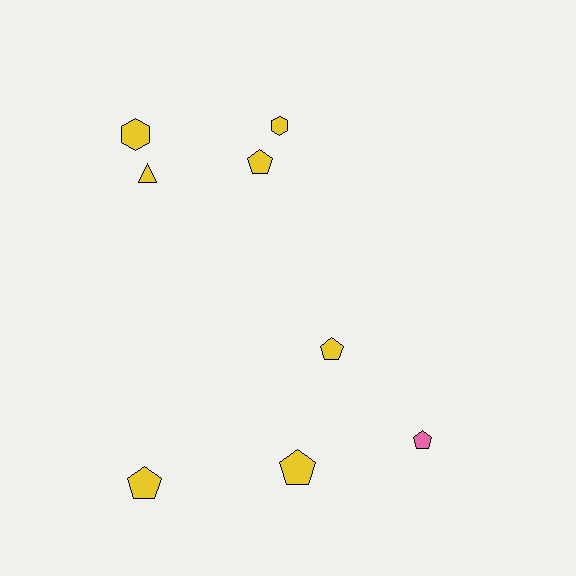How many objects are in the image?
There are 8 objects.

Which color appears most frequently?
Yellow, with 7 objects.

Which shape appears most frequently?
Pentagon, with 5 objects.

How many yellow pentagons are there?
There are 4 yellow pentagons.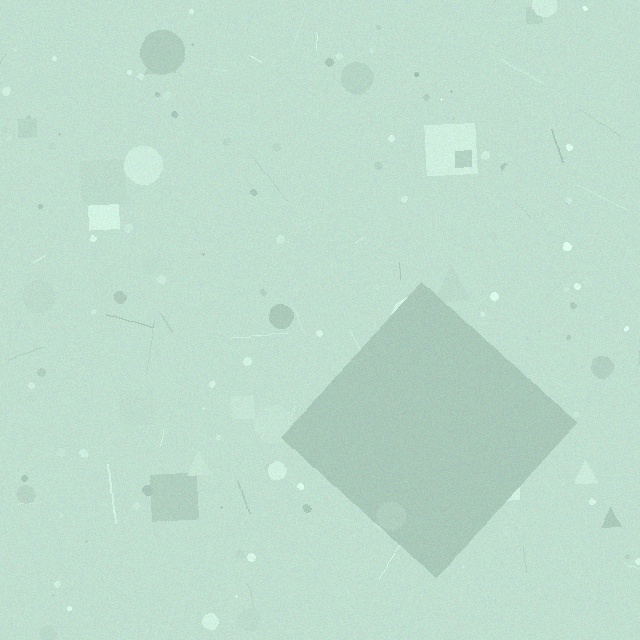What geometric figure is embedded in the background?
A diamond is embedded in the background.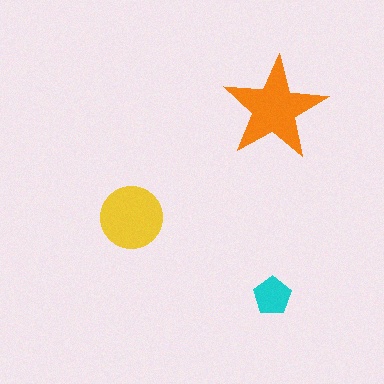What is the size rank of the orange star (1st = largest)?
1st.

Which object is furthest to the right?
The orange star is rightmost.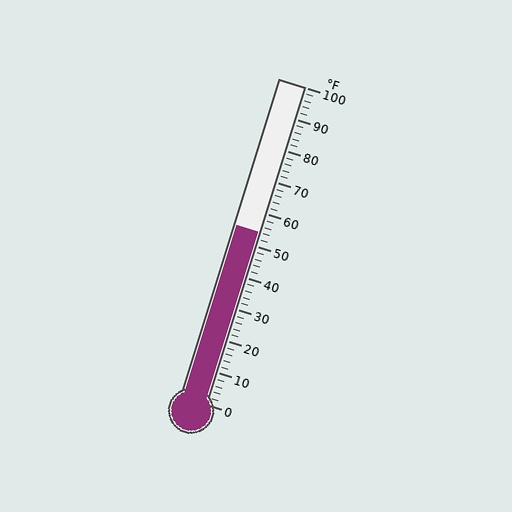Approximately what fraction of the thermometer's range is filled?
The thermometer is filled to approximately 55% of its range.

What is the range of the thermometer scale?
The thermometer scale ranges from 0°F to 100°F.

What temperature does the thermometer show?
The thermometer shows approximately 54°F.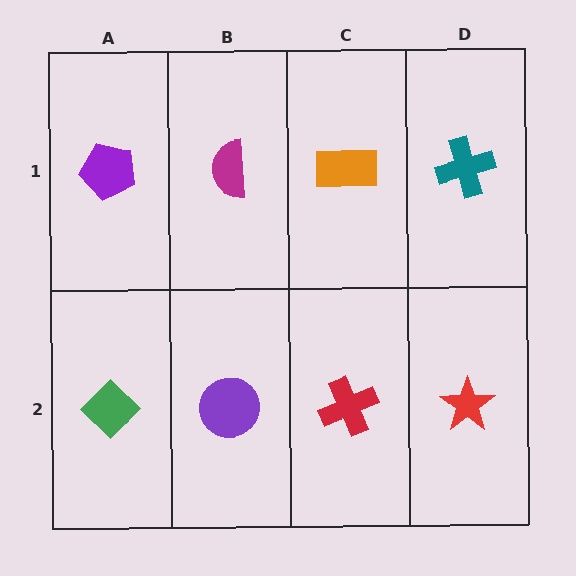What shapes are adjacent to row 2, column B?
A magenta semicircle (row 1, column B), a green diamond (row 2, column A), a red cross (row 2, column C).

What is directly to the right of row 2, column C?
A red star.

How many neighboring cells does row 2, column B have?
3.